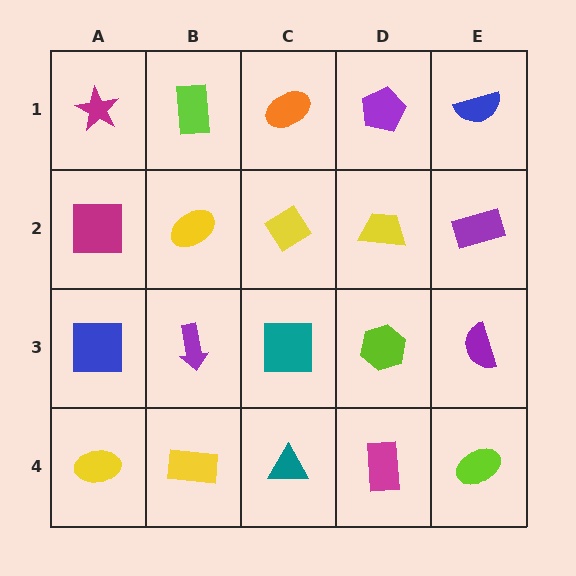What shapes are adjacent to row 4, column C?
A teal square (row 3, column C), a yellow rectangle (row 4, column B), a magenta rectangle (row 4, column D).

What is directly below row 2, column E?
A purple semicircle.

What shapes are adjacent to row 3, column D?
A yellow trapezoid (row 2, column D), a magenta rectangle (row 4, column D), a teal square (row 3, column C), a purple semicircle (row 3, column E).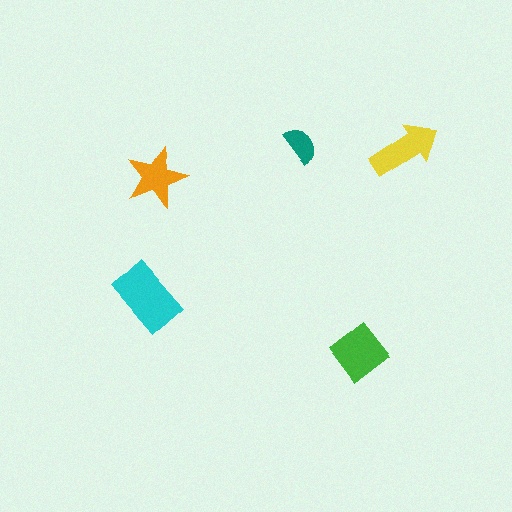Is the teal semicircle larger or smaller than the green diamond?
Smaller.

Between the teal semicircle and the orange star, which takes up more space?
The orange star.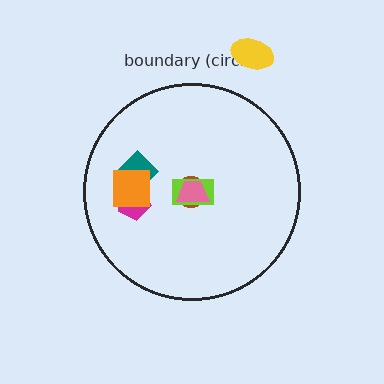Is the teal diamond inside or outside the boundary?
Inside.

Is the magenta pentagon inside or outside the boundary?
Inside.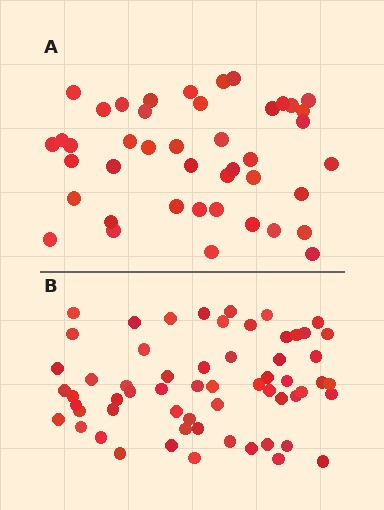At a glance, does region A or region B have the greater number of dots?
Region B (the bottom region) has more dots.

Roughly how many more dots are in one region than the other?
Region B has approximately 15 more dots than region A.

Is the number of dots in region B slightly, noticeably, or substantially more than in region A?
Region B has noticeably more, but not dramatically so. The ratio is roughly 1.4 to 1.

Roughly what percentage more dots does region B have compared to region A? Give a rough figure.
About 40% more.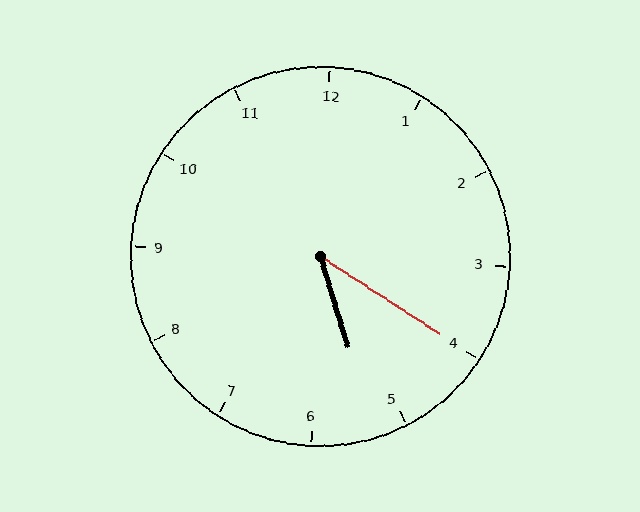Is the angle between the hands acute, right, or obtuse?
It is acute.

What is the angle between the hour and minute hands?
Approximately 40 degrees.